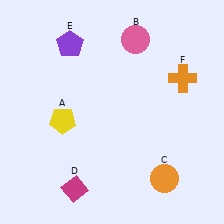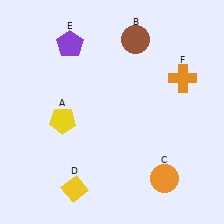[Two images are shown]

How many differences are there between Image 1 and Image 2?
There are 2 differences between the two images.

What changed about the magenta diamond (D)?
In Image 1, D is magenta. In Image 2, it changed to yellow.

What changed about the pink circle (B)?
In Image 1, B is pink. In Image 2, it changed to brown.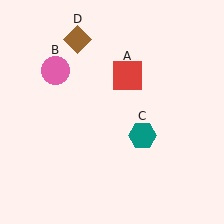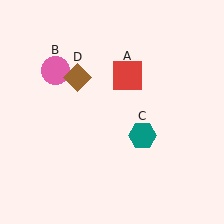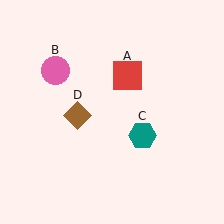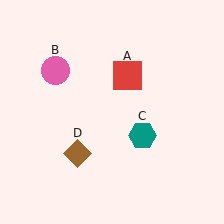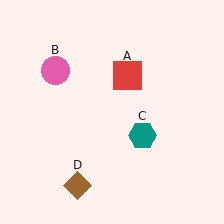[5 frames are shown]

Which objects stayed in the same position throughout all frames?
Red square (object A) and pink circle (object B) and teal hexagon (object C) remained stationary.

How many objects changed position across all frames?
1 object changed position: brown diamond (object D).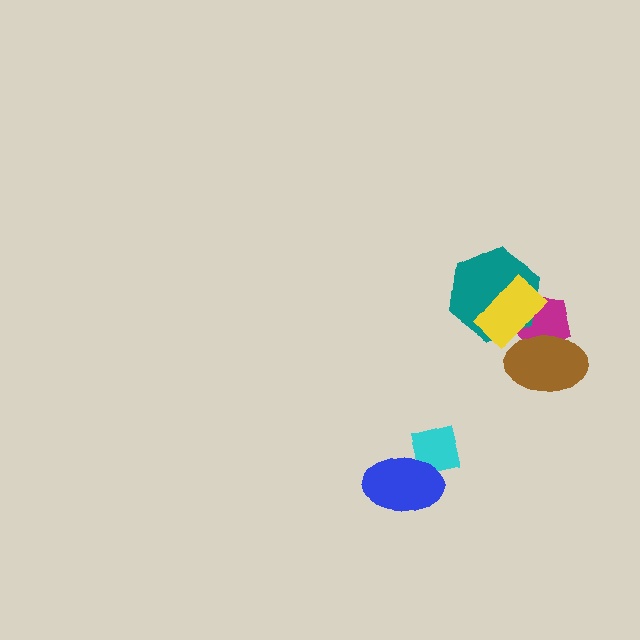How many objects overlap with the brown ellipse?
2 objects overlap with the brown ellipse.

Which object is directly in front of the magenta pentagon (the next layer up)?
The teal hexagon is directly in front of the magenta pentagon.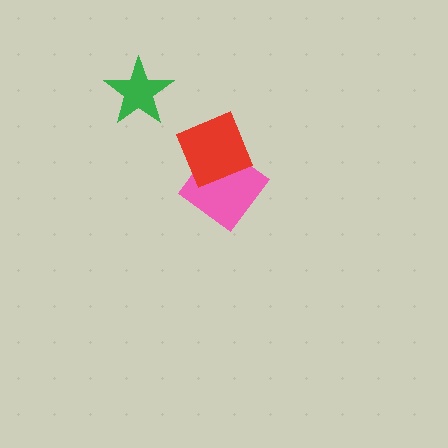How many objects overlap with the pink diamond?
1 object overlaps with the pink diamond.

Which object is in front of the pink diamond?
The red diamond is in front of the pink diamond.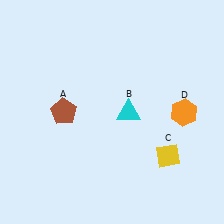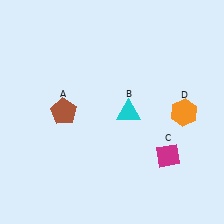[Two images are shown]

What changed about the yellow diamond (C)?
In Image 1, C is yellow. In Image 2, it changed to magenta.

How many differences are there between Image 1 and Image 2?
There is 1 difference between the two images.